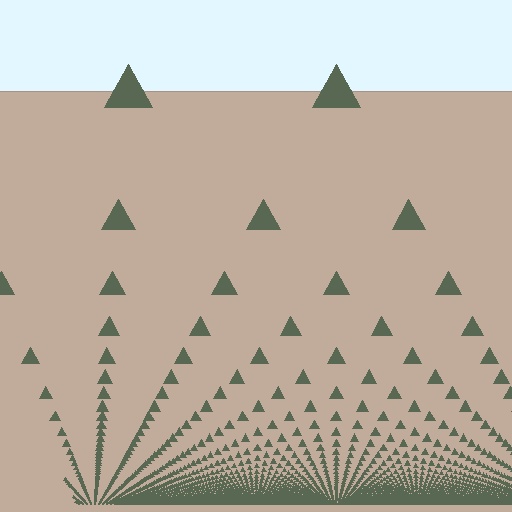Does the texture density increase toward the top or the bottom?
Density increases toward the bottom.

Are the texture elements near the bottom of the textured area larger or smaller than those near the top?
Smaller. The gradient is inverted — elements near the bottom are smaller and denser.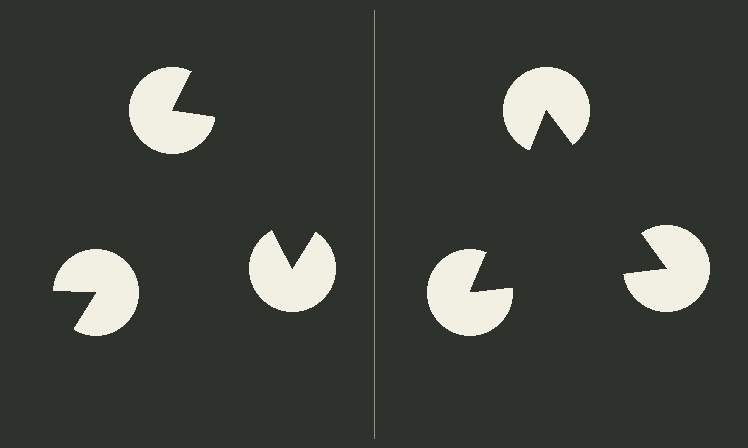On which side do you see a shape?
An illusory triangle appears on the right side. On the left side the wedge cuts are rotated, so no coherent shape forms.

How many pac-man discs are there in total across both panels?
6 — 3 on each side.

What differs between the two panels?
The pac-man discs are positioned identically on both sides; only the wedge orientations differ. On the right they align to a triangle; on the left they are misaligned.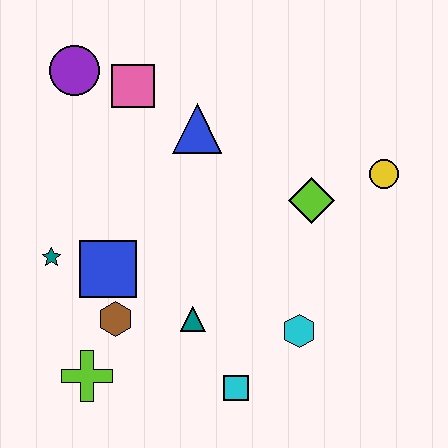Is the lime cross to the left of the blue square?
Yes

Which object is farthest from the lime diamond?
The lime cross is farthest from the lime diamond.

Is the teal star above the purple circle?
No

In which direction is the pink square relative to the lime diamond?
The pink square is to the left of the lime diamond.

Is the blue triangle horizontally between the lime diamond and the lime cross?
Yes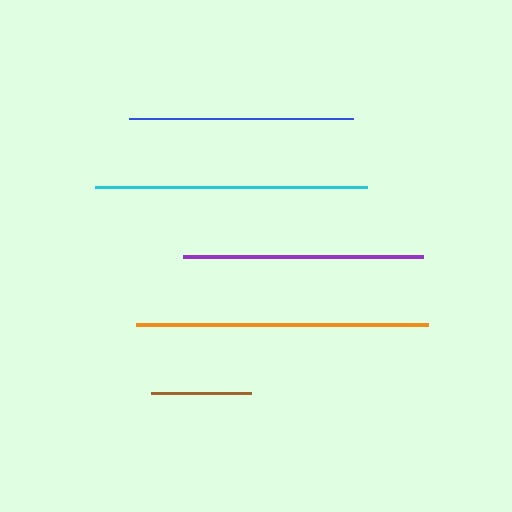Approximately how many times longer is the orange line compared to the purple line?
The orange line is approximately 1.2 times the length of the purple line.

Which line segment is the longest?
The orange line is the longest at approximately 292 pixels.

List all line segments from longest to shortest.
From longest to shortest: orange, cyan, purple, blue, brown.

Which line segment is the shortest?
The brown line is the shortest at approximately 99 pixels.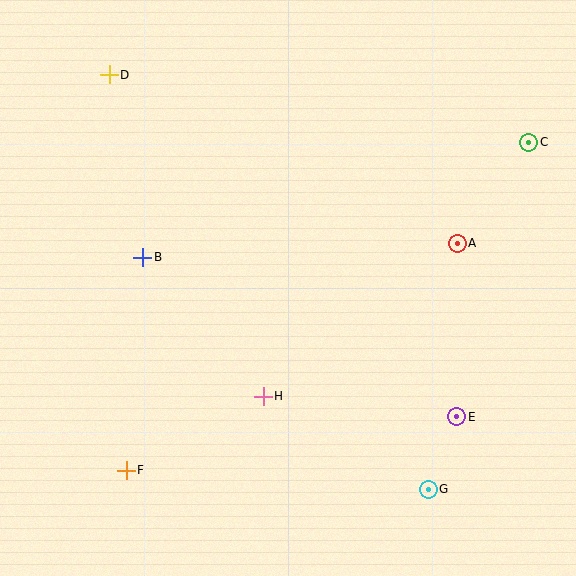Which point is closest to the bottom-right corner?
Point G is closest to the bottom-right corner.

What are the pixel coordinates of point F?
Point F is at (126, 470).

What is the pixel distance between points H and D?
The distance between H and D is 356 pixels.